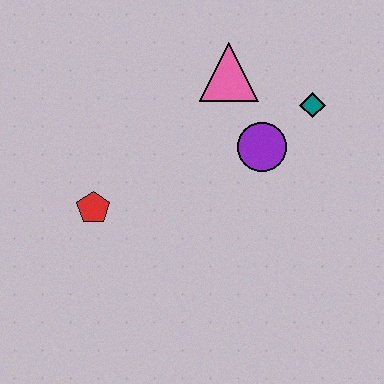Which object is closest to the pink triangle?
The purple circle is closest to the pink triangle.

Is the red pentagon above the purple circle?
No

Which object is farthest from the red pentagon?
The teal diamond is farthest from the red pentagon.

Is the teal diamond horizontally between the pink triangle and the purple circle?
No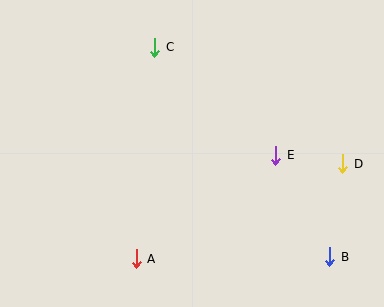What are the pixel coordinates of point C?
Point C is at (155, 47).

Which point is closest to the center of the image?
Point E at (276, 155) is closest to the center.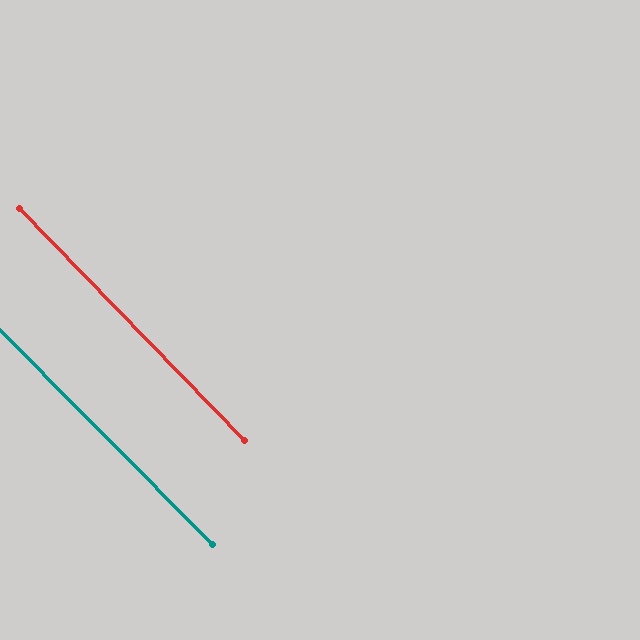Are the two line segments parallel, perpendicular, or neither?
Parallel — their directions differ by only 0.8°.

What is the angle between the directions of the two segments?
Approximately 1 degree.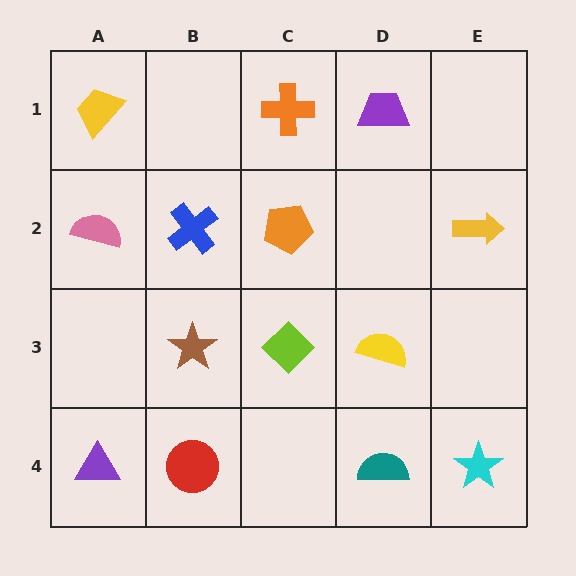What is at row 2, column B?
A blue cross.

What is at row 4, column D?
A teal semicircle.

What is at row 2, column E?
A yellow arrow.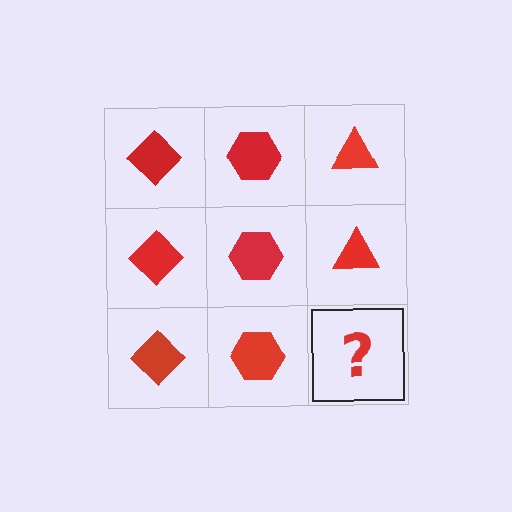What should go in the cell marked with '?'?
The missing cell should contain a red triangle.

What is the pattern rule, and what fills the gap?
The rule is that each column has a consistent shape. The gap should be filled with a red triangle.